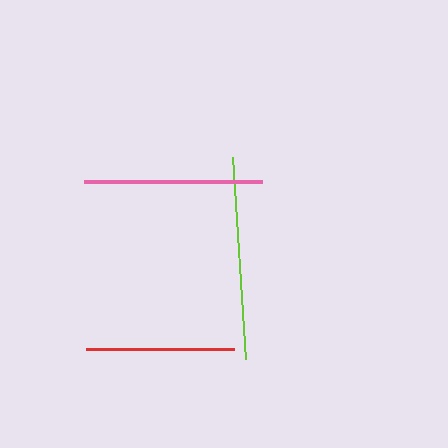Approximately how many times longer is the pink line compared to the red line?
The pink line is approximately 1.2 times the length of the red line.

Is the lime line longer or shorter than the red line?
The lime line is longer than the red line.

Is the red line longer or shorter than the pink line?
The pink line is longer than the red line.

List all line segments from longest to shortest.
From longest to shortest: lime, pink, red.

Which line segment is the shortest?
The red line is the shortest at approximately 148 pixels.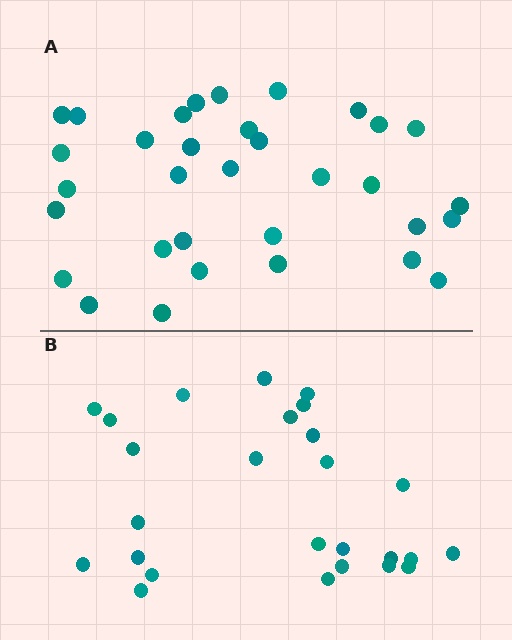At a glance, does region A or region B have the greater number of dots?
Region A (the top region) has more dots.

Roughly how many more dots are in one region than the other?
Region A has roughly 8 or so more dots than region B.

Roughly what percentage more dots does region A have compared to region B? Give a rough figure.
About 25% more.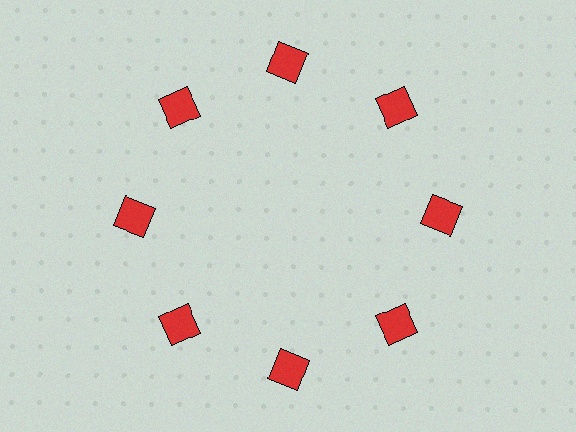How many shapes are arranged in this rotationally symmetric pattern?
There are 8 shapes, arranged in 8 groups of 1.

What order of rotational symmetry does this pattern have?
This pattern has 8-fold rotational symmetry.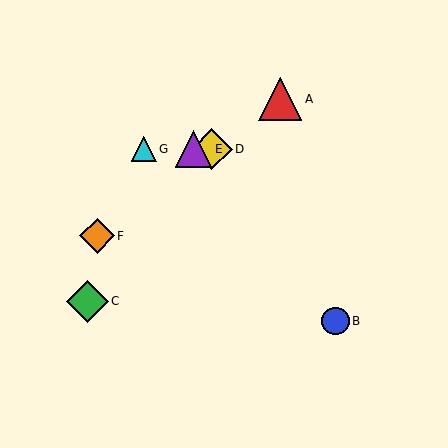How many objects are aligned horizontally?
3 objects (D, E, G) are aligned horizontally.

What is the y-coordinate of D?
Object D is at y≈149.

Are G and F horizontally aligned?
No, G is at y≈149 and F is at y≈236.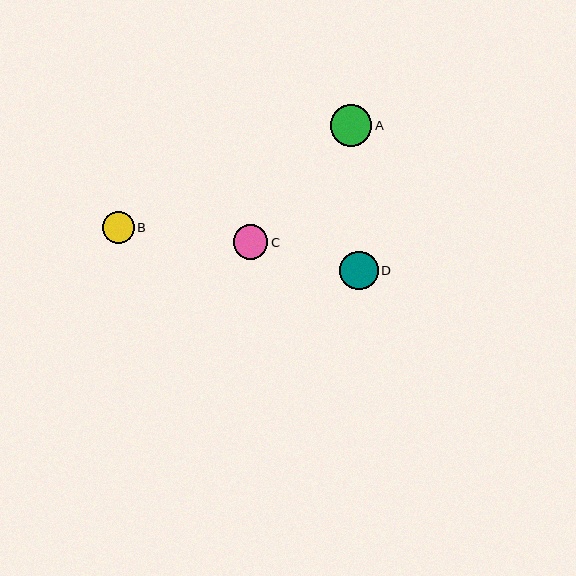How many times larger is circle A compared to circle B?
Circle A is approximately 1.3 times the size of circle B.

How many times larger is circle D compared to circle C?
Circle D is approximately 1.1 times the size of circle C.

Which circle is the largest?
Circle A is the largest with a size of approximately 41 pixels.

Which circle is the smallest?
Circle B is the smallest with a size of approximately 32 pixels.